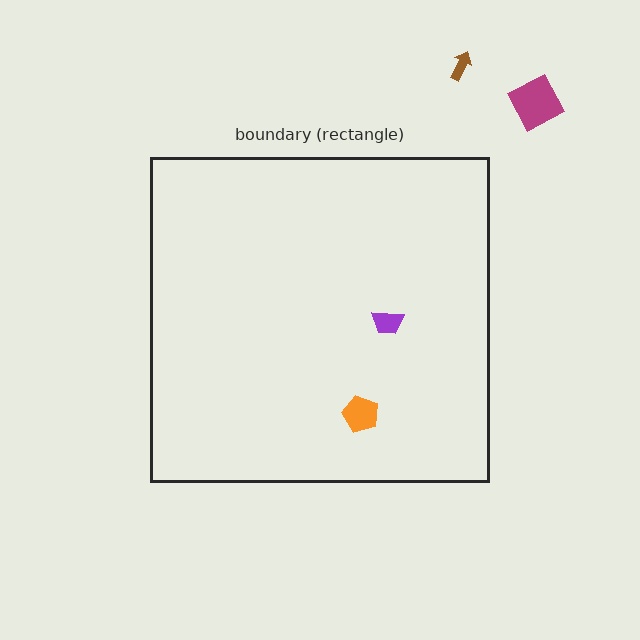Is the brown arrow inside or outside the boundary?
Outside.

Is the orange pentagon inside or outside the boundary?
Inside.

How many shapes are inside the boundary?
2 inside, 2 outside.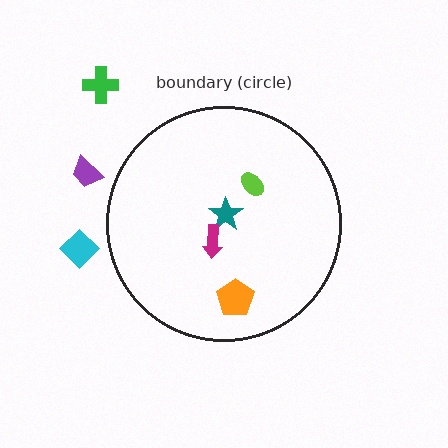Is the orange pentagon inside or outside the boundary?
Inside.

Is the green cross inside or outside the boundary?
Outside.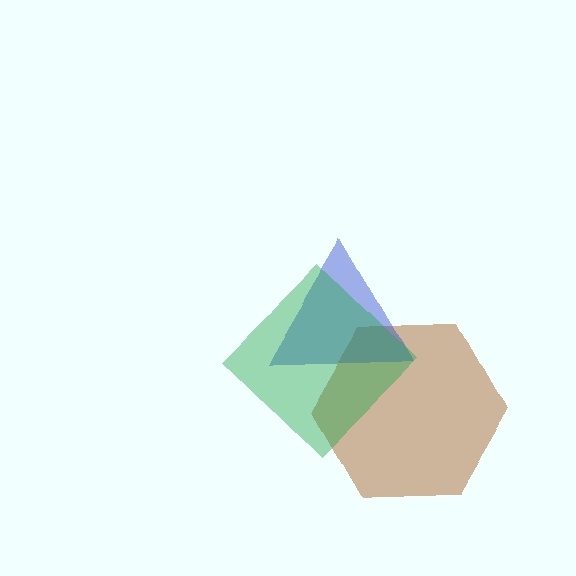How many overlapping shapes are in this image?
There are 3 overlapping shapes in the image.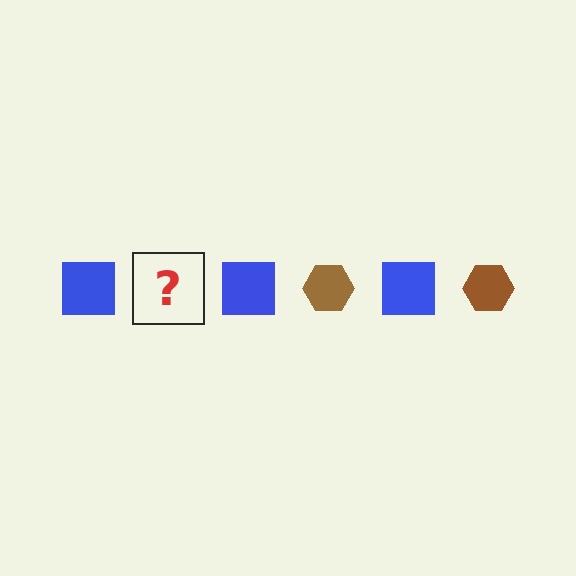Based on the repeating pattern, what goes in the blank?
The blank should be a brown hexagon.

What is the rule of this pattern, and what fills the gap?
The rule is that the pattern alternates between blue square and brown hexagon. The gap should be filled with a brown hexagon.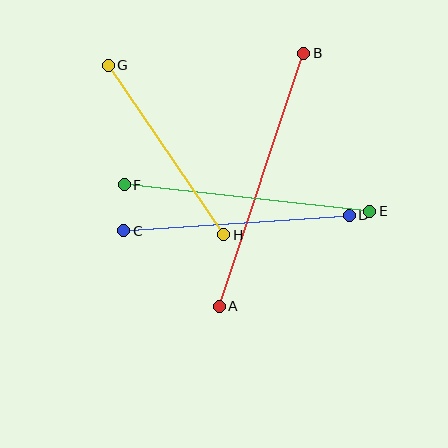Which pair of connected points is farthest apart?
Points A and B are farthest apart.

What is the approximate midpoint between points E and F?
The midpoint is at approximately (247, 198) pixels.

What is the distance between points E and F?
The distance is approximately 247 pixels.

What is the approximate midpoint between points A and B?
The midpoint is at approximately (261, 180) pixels.